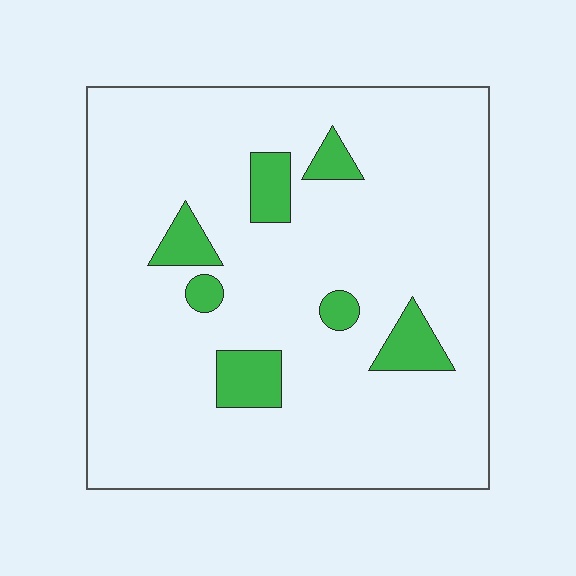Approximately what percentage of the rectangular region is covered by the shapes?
Approximately 10%.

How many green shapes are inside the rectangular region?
7.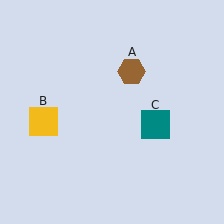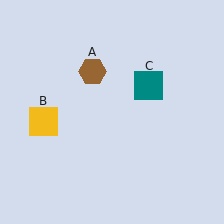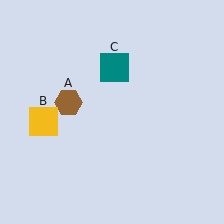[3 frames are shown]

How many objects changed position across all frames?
2 objects changed position: brown hexagon (object A), teal square (object C).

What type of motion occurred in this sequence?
The brown hexagon (object A), teal square (object C) rotated counterclockwise around the center of the scene.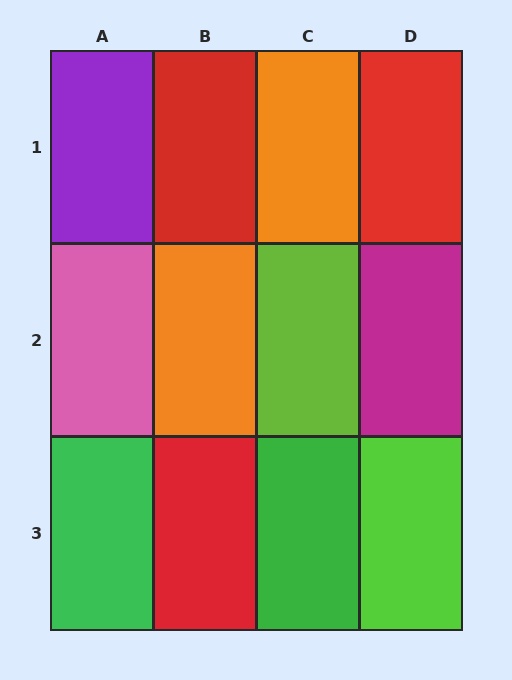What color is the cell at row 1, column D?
Red.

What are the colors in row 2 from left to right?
Pink, orange, lime, magenta.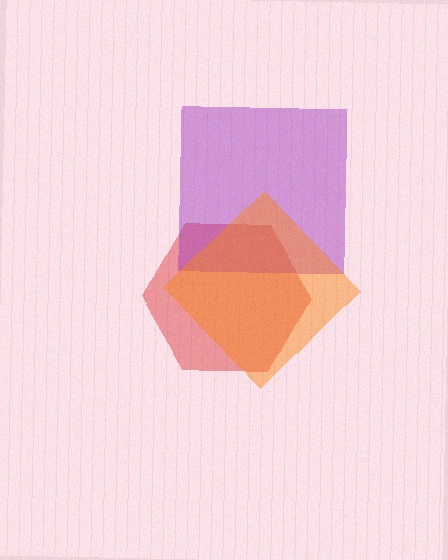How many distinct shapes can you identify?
There are 3 distinct shapes: a red hexagon, a purple square, an orange diamond.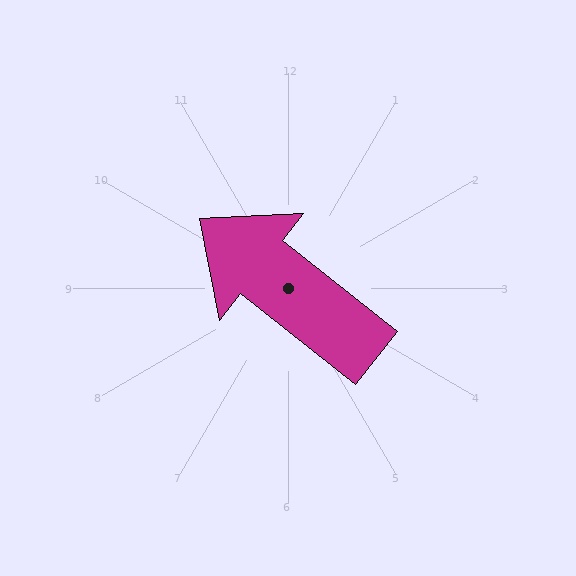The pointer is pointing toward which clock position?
Roughly 10 o'clock.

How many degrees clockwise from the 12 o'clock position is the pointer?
Approximately 308 degrees.